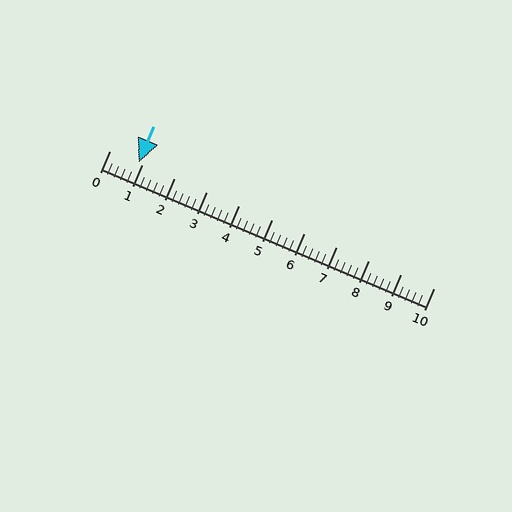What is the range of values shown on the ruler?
The ruler shows values from 0 to 10.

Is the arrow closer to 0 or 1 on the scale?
The arrow is closer to 1.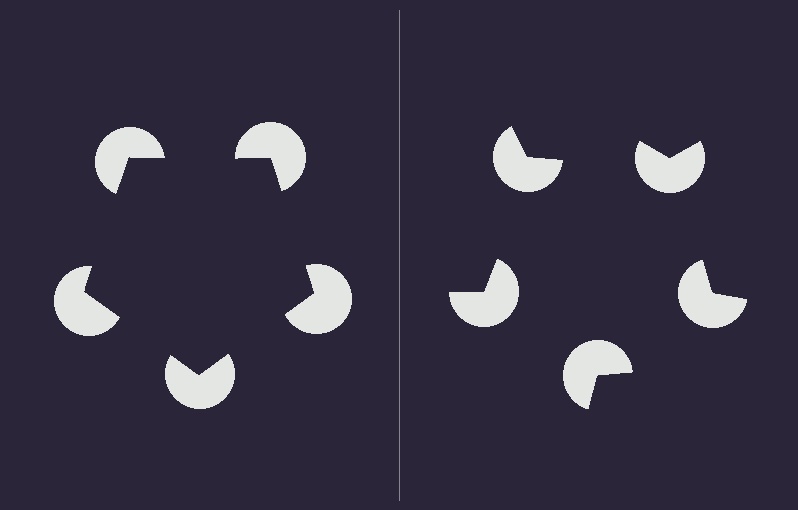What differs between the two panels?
The pac-man discs are positioned identically on both sides; only the wedge orientations differ. On the left they align to a pentagon; on the right they are misaligned.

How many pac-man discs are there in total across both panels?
10 — 5 on each side.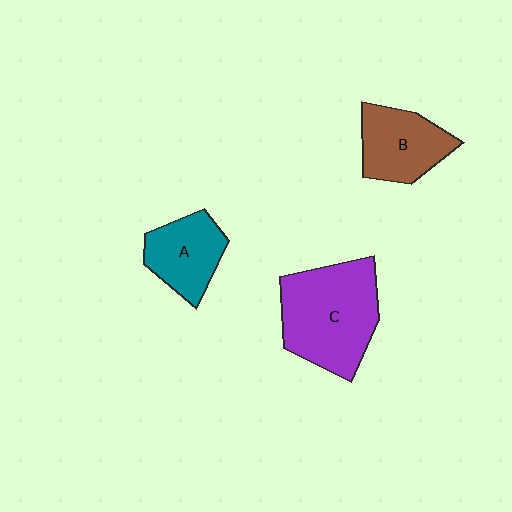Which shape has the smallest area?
Shape A (teal).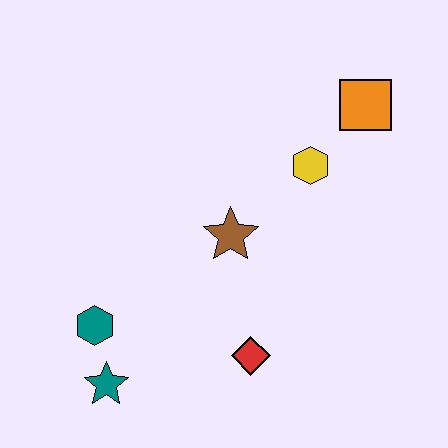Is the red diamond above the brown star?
No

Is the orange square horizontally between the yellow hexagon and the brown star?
No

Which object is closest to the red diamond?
The brown star is closest to the red diamond.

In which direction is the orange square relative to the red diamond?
The orange square is above the red diamond.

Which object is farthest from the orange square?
The teal star is farthest from the orange square.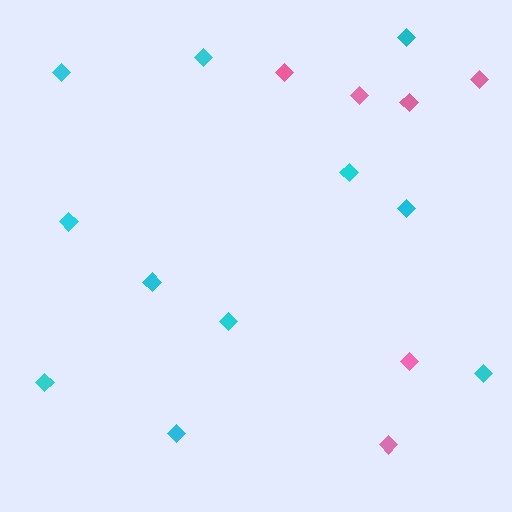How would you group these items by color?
There are 2 groups: one group of cyan diamonds (11) and one group of pink diamonds (6).